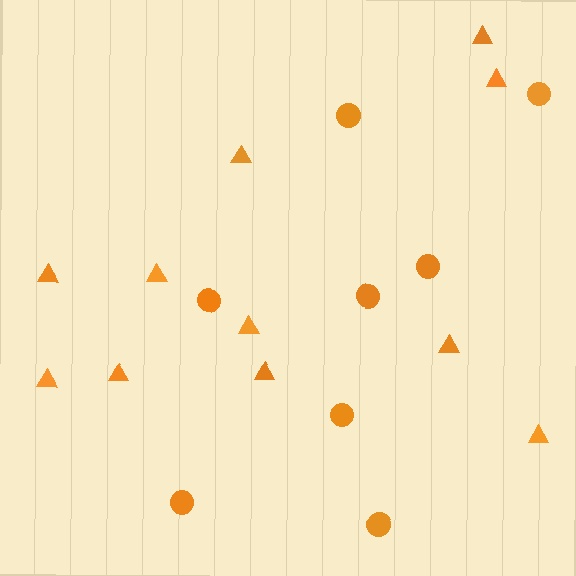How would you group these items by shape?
There are 2 groups: one group of circles (8) and one group of triangles (11).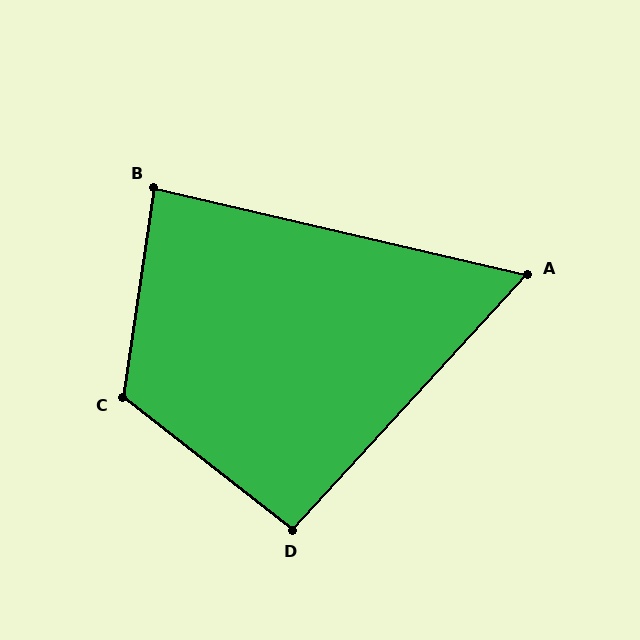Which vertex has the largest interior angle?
C, at approximately 119 degrees.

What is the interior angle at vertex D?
Approximately 94 degrees (approximately right).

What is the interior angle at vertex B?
Approximately 86 degrees (approximately right).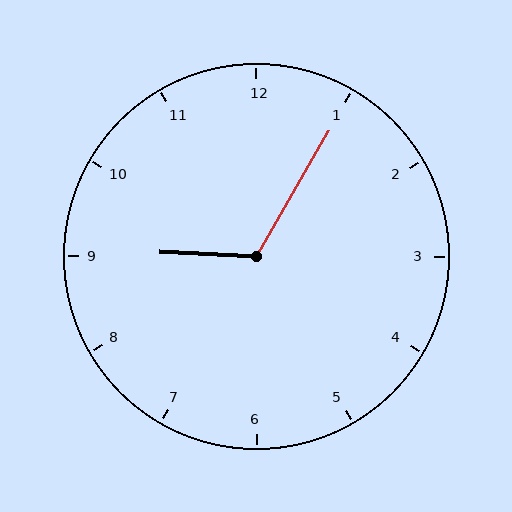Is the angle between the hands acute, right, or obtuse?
It is obtuse.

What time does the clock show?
9:05.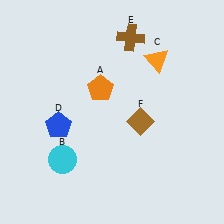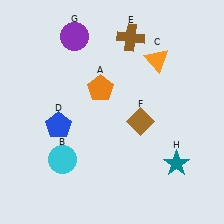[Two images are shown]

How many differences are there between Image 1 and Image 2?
There are 2 differences between the two images.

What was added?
A purple circle (G), a teal star (H) were added in Image 2.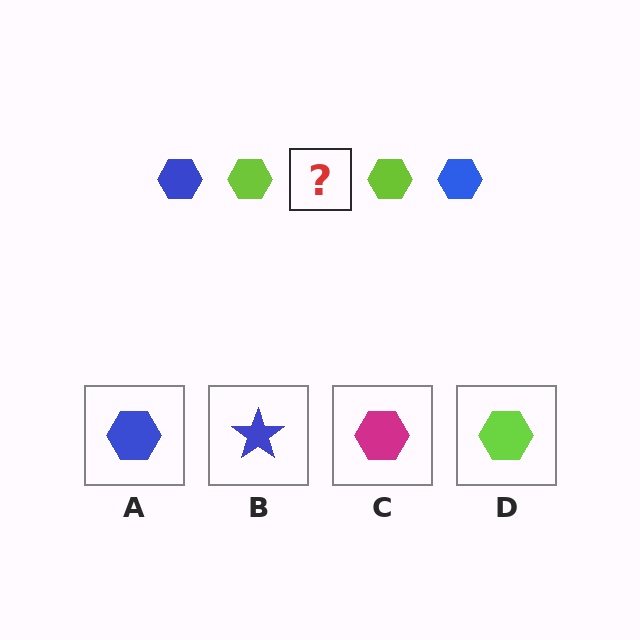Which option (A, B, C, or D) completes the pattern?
A.